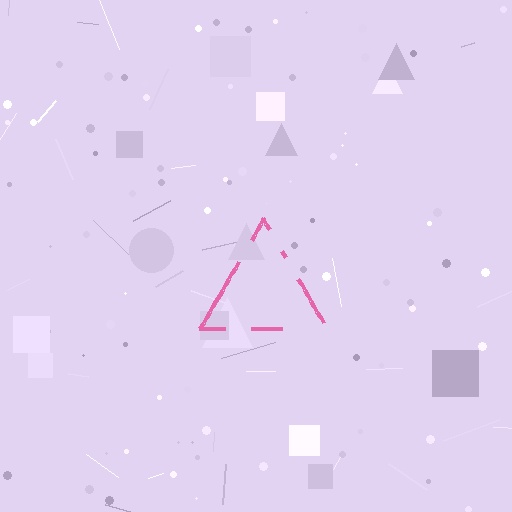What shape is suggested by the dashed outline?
The dashed outline suggests a triangle.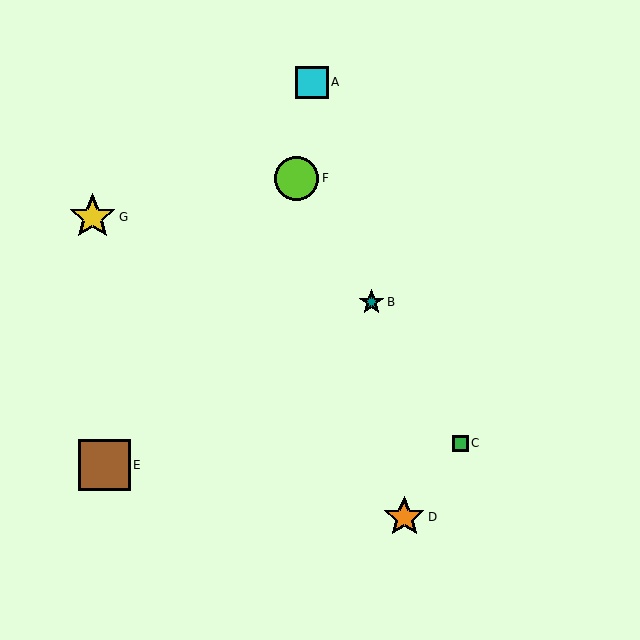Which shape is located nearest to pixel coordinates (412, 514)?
The orange star (labeled D) at (404, 517) is nearest to that location.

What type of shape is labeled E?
Shape E is a brown square.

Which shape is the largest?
The brown square (labeled E) is the largest.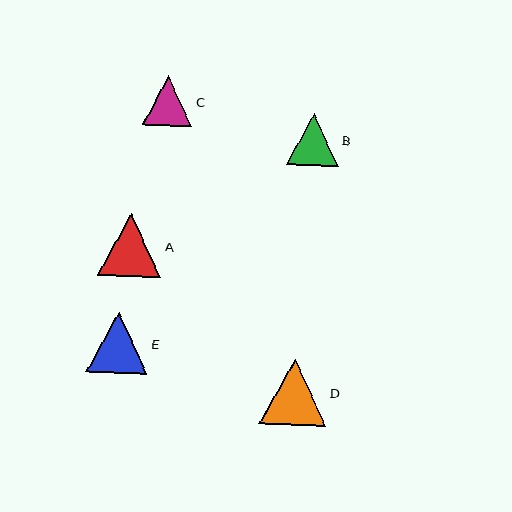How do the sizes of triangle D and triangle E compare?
Triangle D and triangle E are approximately the same size.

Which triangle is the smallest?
Triangle C is the smallest with a size of approximately 50 pixels.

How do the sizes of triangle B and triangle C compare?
Triangle B and triangle C are approximately the same size.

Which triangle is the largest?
Triangle D is the largest with a size of approximately 66 pixels.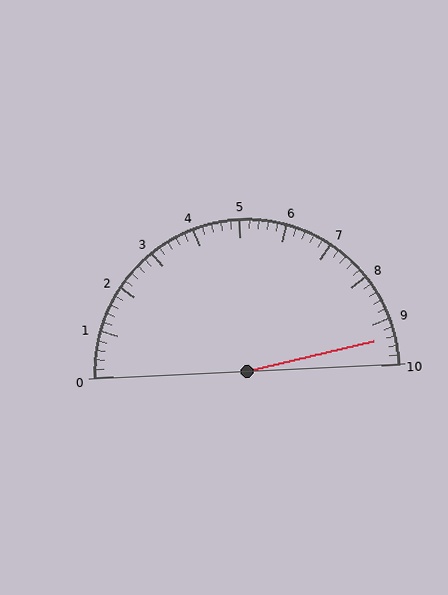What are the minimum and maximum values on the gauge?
The gauge ranges from 0 to 10.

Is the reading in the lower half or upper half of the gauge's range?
The reading is in the upper half of the range (0 to 10).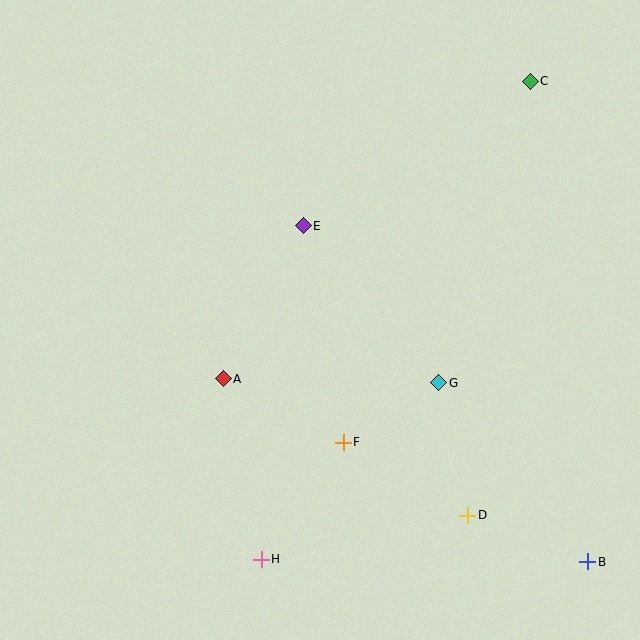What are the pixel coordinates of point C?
Point C is at (530, 81).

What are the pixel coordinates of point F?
Point F is at (343, 442).